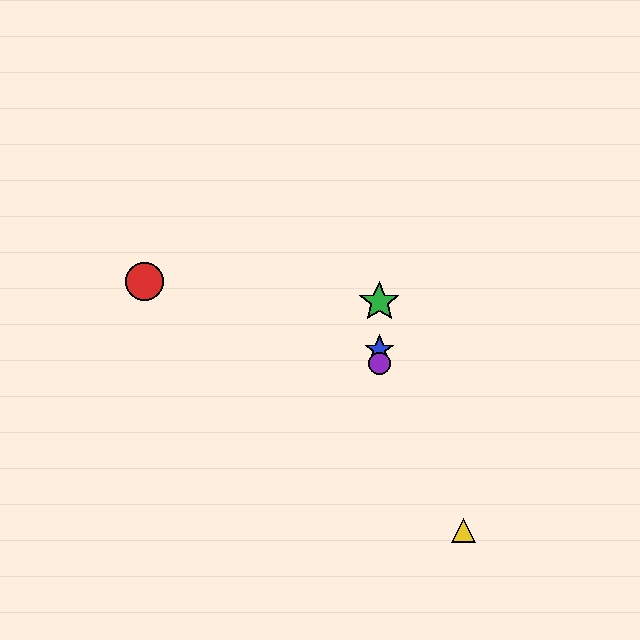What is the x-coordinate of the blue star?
The blue star is at x≈379.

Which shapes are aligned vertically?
The blue star, the green star, the purple circle are aligned vertically.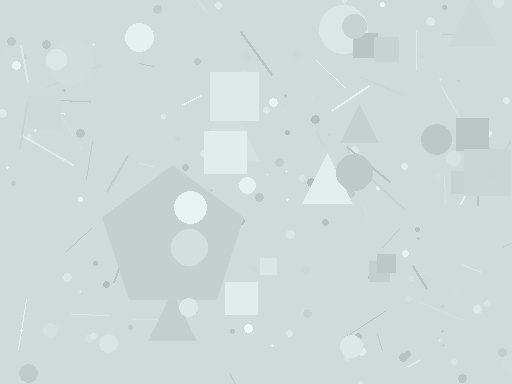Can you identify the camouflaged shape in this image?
The camouflaged shape is a pentagon.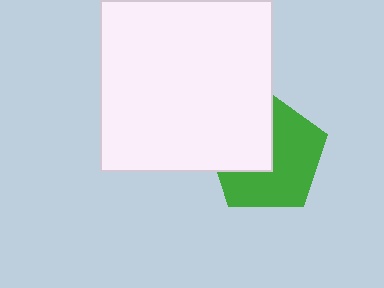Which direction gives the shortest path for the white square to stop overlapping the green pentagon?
Moving toward the upper-left gives the shortest separation.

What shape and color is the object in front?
The object in front is a white square.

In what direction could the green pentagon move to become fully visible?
The green pentagon could move toward the lower-right. That would shift it out from behind the white square entirely.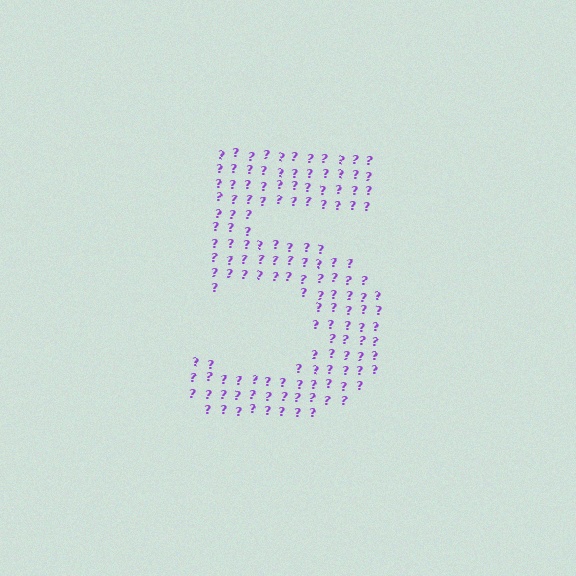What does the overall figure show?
The overall figure shows the digit 5.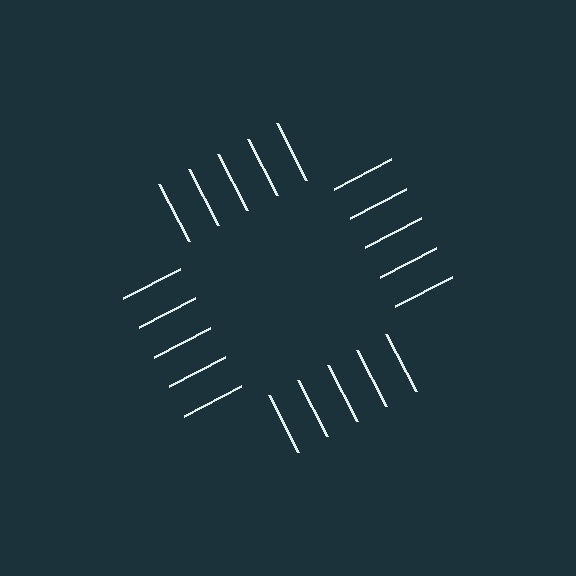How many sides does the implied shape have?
4 sides — the line-ends trace a square.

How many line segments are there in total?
20 — 5 along each of the 4 edges.